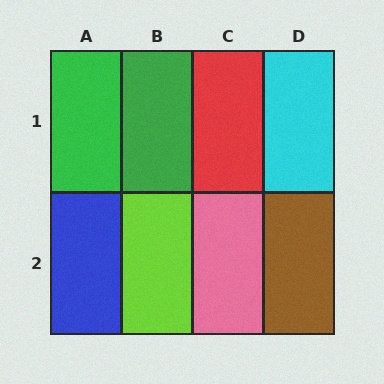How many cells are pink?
1 cell is pink.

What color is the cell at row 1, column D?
Cyan.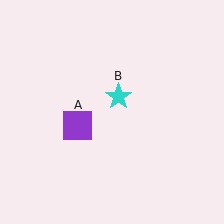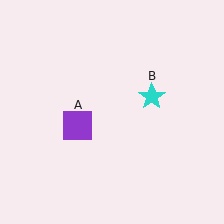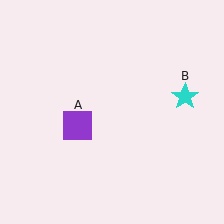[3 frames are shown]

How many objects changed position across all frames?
1 object changed position: cyan star (object B).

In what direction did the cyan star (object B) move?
The cyan star (object B) moved right.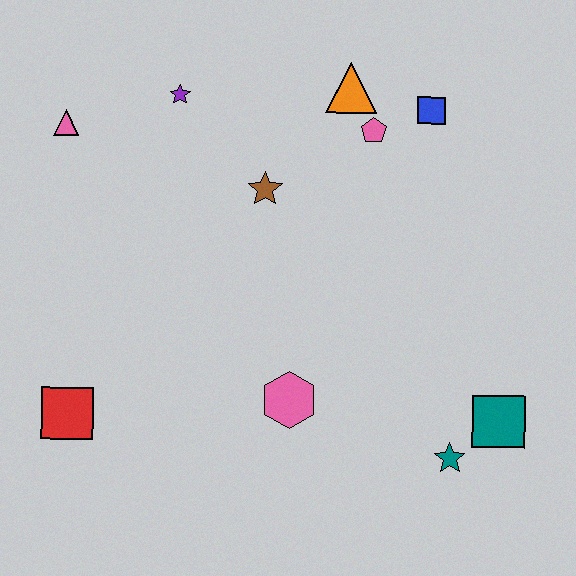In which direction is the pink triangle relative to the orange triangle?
The pink triangle is to the left of the orange triangle.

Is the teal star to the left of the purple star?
No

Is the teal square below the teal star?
No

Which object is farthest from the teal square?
The pink triangle is farthest from the teal square.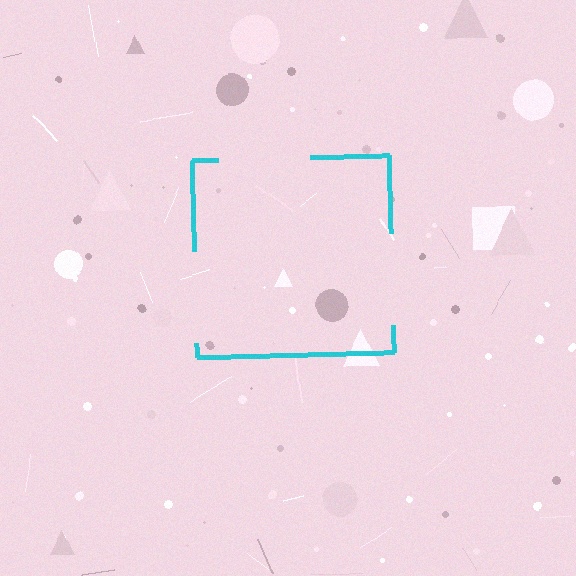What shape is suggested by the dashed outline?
The dashed outline suggests a square.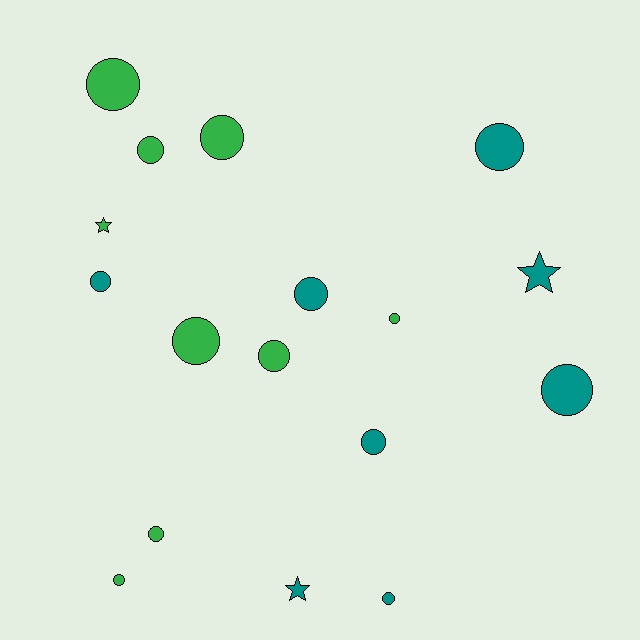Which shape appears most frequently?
Circle, with 14 objects.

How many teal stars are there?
There are 2 teal stars.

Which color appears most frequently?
Green, with 9 objects.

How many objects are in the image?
There are 17 objects.